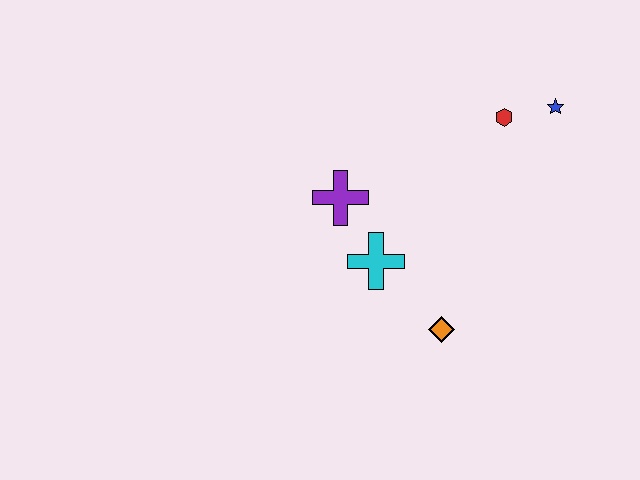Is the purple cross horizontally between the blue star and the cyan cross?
No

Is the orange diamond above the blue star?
No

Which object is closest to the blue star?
The red hexagon is closest to the blue star.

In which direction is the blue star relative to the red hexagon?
The blue star is to the right of the red hexagon.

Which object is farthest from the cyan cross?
The blue star is farthest from the cyan cross.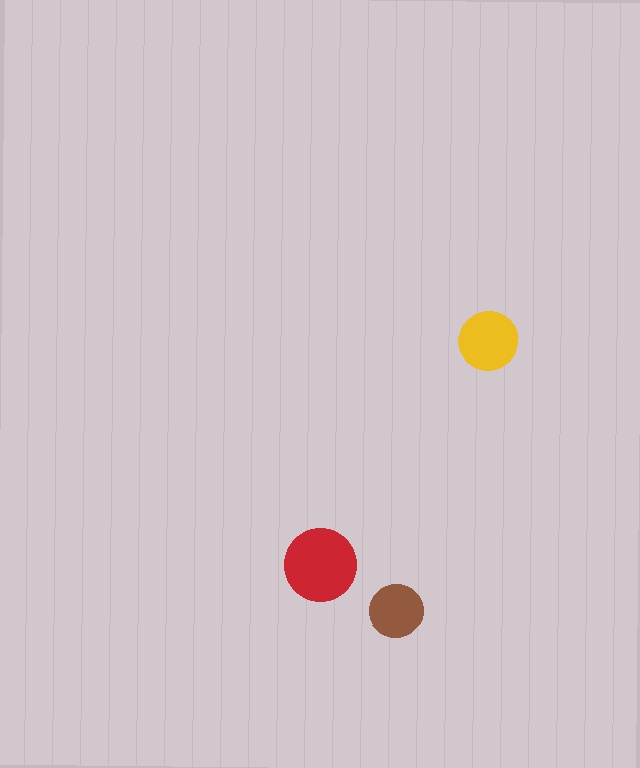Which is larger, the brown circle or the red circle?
The red one.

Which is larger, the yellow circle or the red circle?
The red one.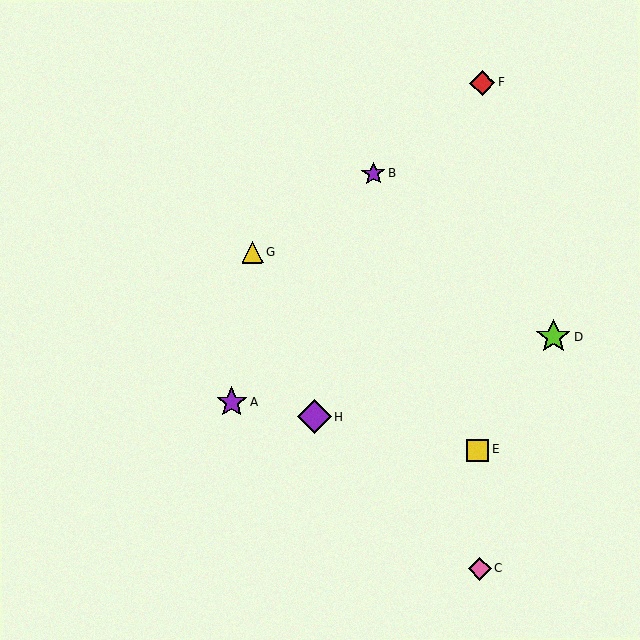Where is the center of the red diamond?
The center of the red diamond is at (482, 83).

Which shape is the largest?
The lime star (labeled D) is the largest.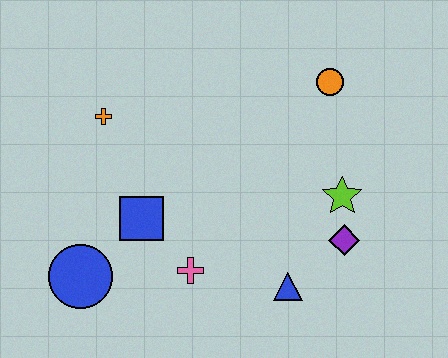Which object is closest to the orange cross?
The blue square is closest to the orange cross.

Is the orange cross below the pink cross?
No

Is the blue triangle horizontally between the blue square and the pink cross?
No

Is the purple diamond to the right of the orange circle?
Yes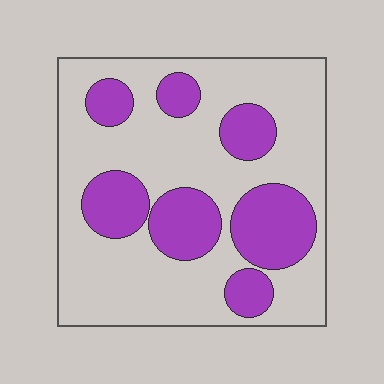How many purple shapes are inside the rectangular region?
7.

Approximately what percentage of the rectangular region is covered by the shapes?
Approximately 30%.